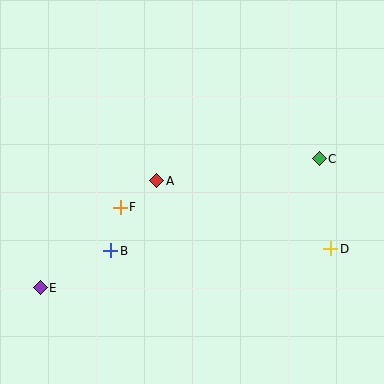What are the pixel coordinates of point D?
Point D is at (331, 249).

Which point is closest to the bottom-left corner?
Point E is closest to the bottom-left corner.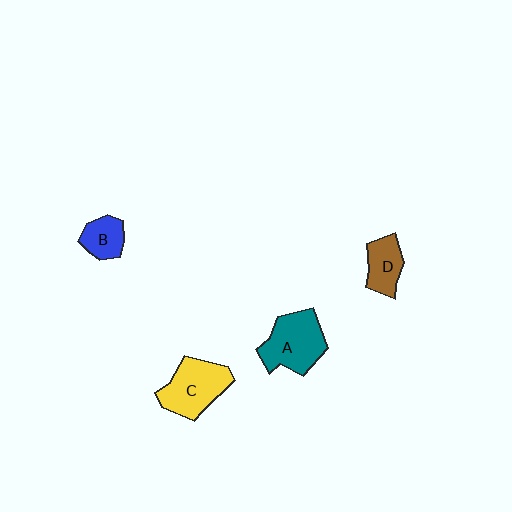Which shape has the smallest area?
Shape B (blue).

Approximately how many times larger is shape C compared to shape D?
Approximately 1.7 times.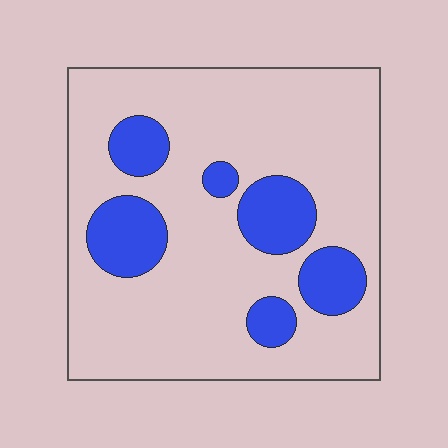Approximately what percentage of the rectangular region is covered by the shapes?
Approximately 20%.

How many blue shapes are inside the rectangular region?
6.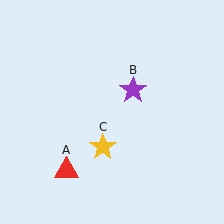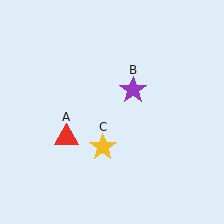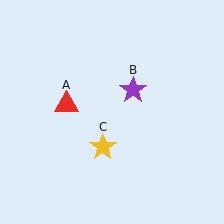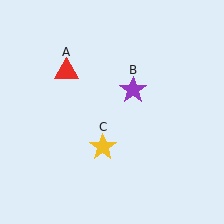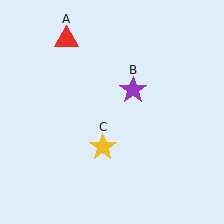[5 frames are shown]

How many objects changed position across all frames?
1 object changed position: red triangle (object A).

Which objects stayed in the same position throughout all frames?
Purple star (object B) and yellow star (object C) remained stationary.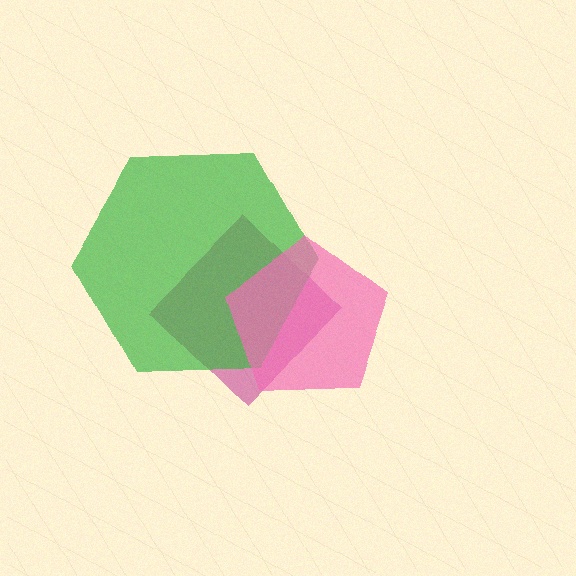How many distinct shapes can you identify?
There are 3 distinct shapes: a magenta diamond, a green hexagon, a pink pentagon.